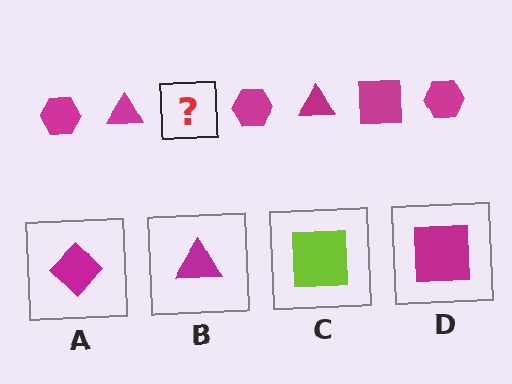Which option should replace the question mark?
Option D.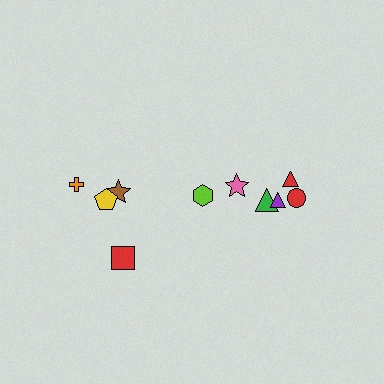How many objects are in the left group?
There are 4 objects.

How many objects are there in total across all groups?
There are 10 objects.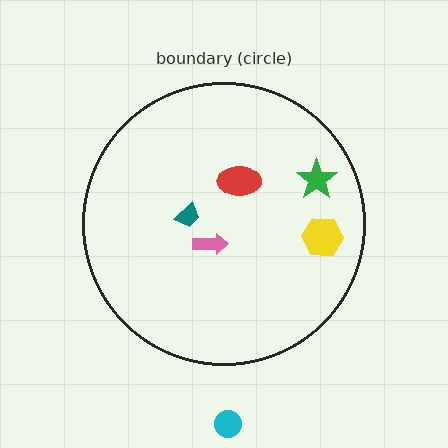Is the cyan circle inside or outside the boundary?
Outside.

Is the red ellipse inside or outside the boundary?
Inside.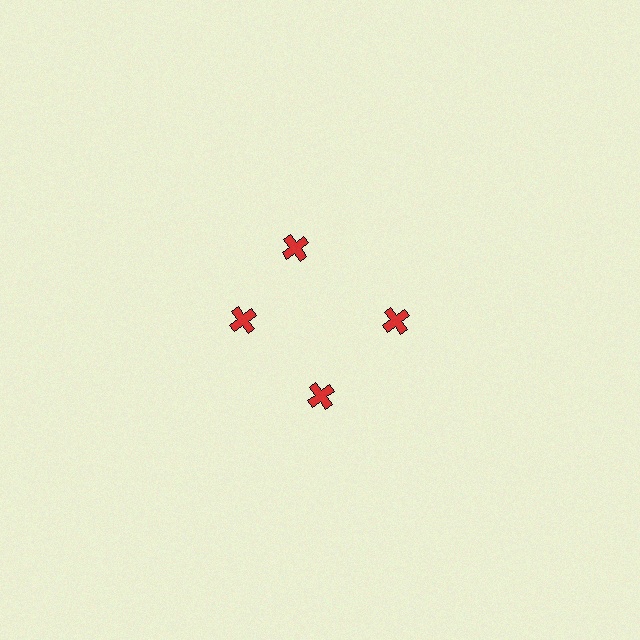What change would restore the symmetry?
The symmetry would be restored by rotating it back into even spacing with its neighbors so that all 4 crosses sit at equal angles and equal distance from the center.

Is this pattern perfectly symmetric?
No. The 4 red crosses are arranged in a ring, but one element near the 12 o'clock position is rotated out of alignment along the ring, breaking the 4-fold rotational symmetry.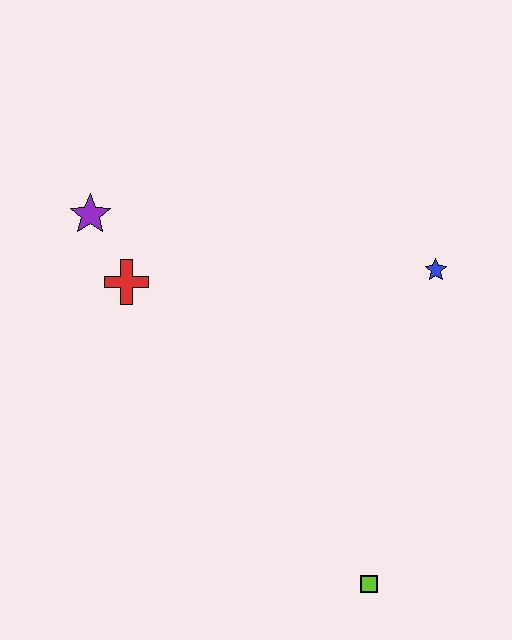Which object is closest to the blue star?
The red cross is closest to the blue star.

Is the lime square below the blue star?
Yes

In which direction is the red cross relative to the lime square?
The red cross is above the lime square.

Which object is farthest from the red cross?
The lime square is farthest from the red cross.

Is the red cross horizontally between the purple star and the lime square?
Yes